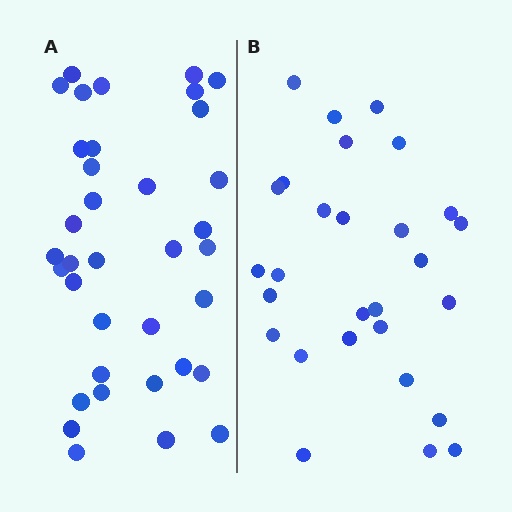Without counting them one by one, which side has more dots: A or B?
Region A (the left region) has more dots.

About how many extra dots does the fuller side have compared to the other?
Region A has roughly 8 or so more dots than region B.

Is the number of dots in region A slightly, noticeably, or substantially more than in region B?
Region A has noticeably more, but not dramatically so. The ratio is roughly 1.3 to 1.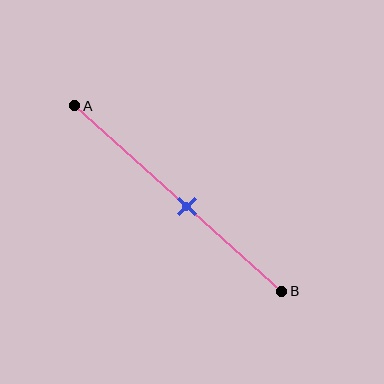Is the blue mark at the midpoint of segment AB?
No, the mark is at about 55% from A, not at the 50% midpoint.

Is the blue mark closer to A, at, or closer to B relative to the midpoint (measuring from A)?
The blue mark is closer to point B than the midpoint of segment AB.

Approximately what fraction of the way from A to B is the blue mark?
The blue mark is approximately 55% of the way from A to B.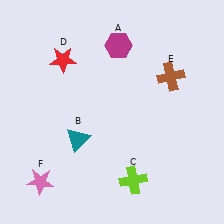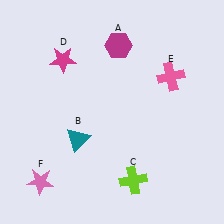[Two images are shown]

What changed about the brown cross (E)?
In Image 1, E is brown. In Image 2, it changed to pink.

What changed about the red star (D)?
In Image 1, D is red. In Image 2, it changed to magenta.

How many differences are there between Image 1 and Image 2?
There are 2 differences between the two images.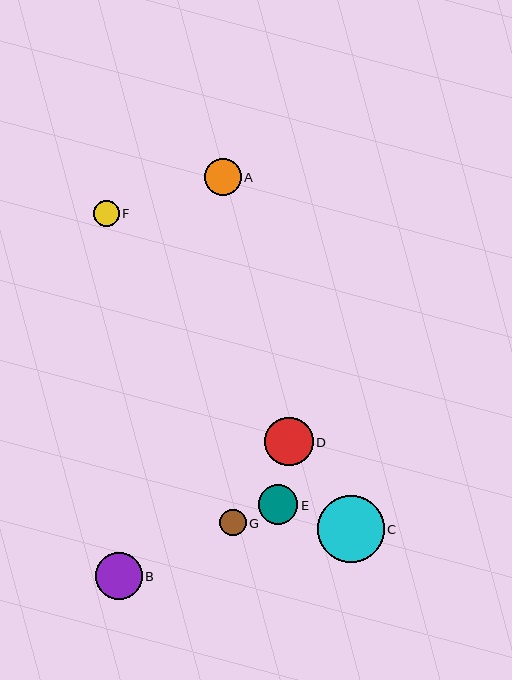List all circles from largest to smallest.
From largest to smallest: C, D, B, E, A, G, F.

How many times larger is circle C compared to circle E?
Circle C is approximately 1.7 times the size of circle E.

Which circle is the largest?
Circle C is the largest with a size of approximately 66 pixels.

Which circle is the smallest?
Circle F is the smallest with a size of approximately 25 pixels.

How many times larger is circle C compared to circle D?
Circle C is approximately 1.4 times the size of circle D.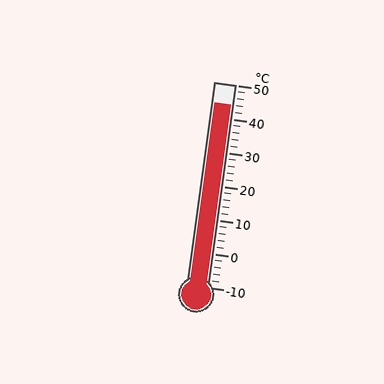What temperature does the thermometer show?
The thermometer shows approximately 44°C.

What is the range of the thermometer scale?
The thermometer scale ranges from -10°C to 50°C.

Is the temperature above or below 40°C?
The temperature is above 40°C.